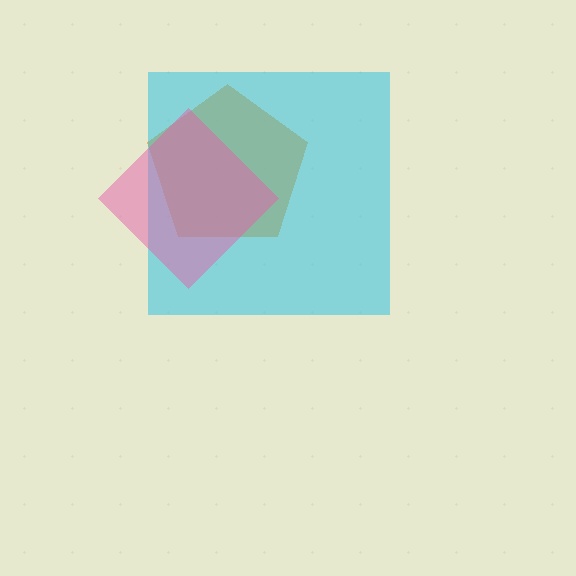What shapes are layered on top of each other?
The layered shapes are: an orange pentagon, a cyan square, a pink diamond.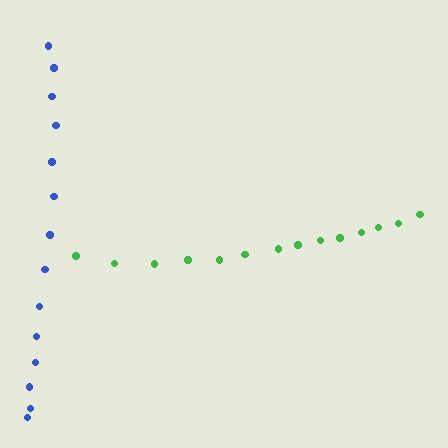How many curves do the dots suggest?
There are 2 distinct paths.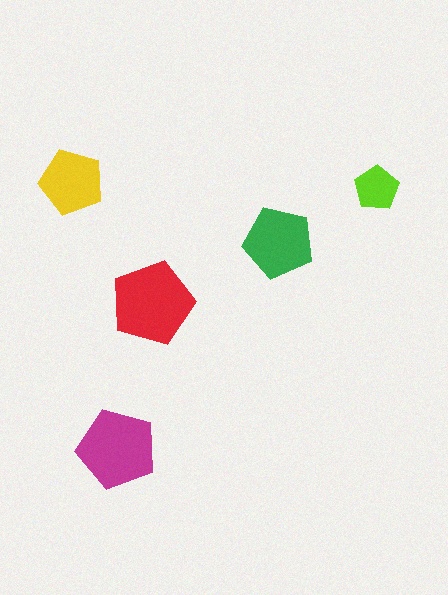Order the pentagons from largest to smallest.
the red one, the magenta one, the green one, the yellow one, the lime one.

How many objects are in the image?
There are 5 objects in the image.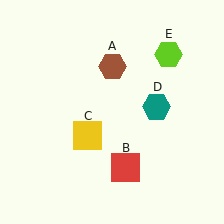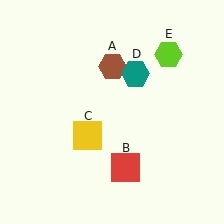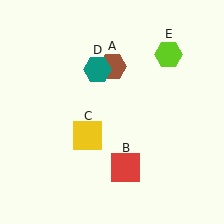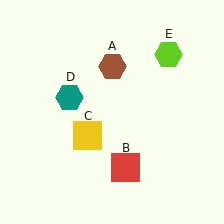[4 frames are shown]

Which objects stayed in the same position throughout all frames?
Brown hexagon (object A) and red square (object B) and yellow square (object C) and lime hexagon (object E) remained stationary.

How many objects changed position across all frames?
1 object changed position: teal hexagon (object D).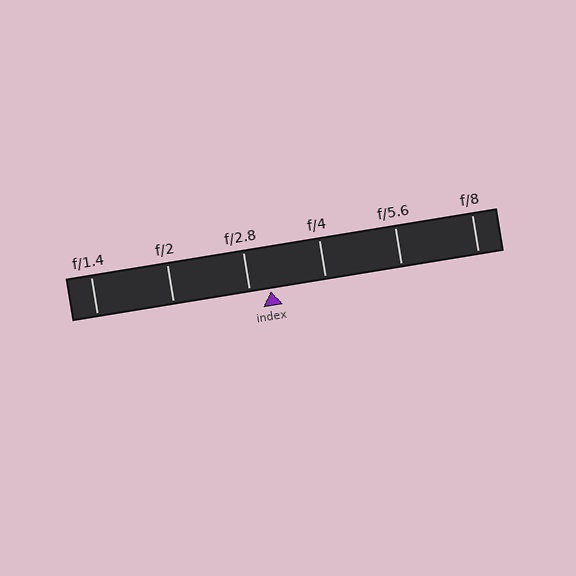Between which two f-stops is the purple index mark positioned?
The index mark is between f/2.8 and f/4.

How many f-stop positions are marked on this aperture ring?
There are 6 f-stop positions marked.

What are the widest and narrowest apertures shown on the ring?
The widest aperture shown is f/1.4 and the narrowest is f/8.